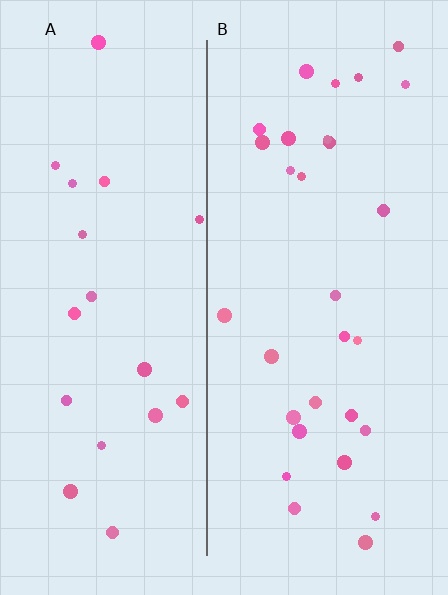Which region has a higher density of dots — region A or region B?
B (the right).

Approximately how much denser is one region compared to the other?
Approximately 1.5× — region B over region A.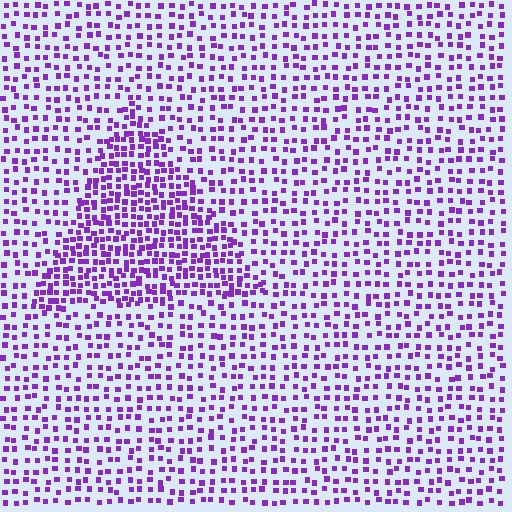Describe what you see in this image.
The image contains small purple elements arranged at two different densities. A triangle-shaped region is visible where the elements are more densely packed than the surrounding area.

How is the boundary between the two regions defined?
The boundary is defined by a change in element density (approximately 1.9x ratio). All elements are the same color, size, and shape.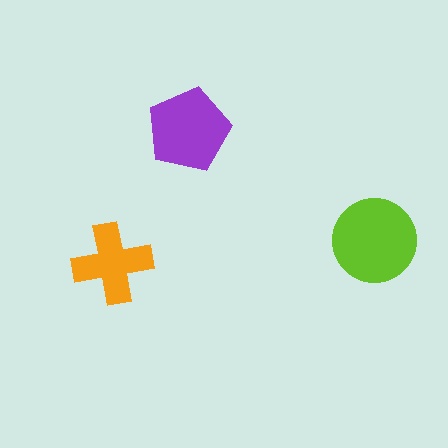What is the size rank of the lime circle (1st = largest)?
1st.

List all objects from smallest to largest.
The orange cross, the purple pentagon, the lime circle.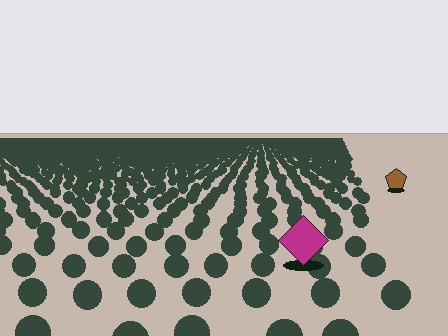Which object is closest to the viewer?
The magenta diamond is closest. The texture marks near it are larger and more spread out.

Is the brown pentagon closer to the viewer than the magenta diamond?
No. The magenta diamond is closer — you can tell from the texture gradient: the ground texture is coarser near it.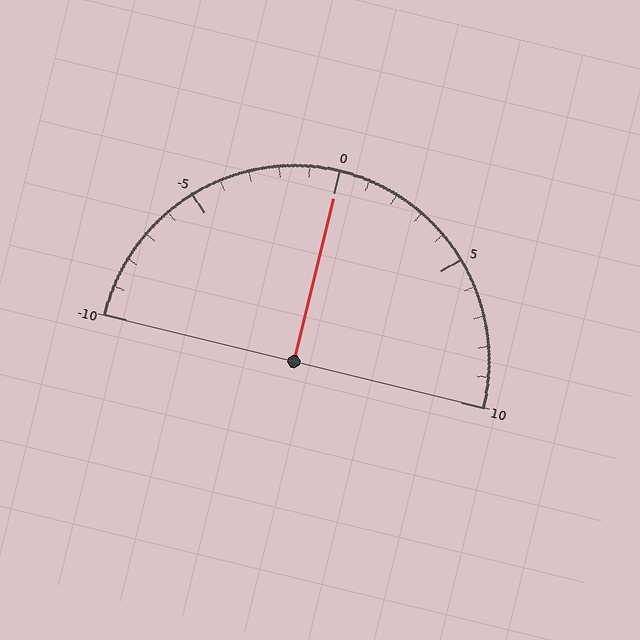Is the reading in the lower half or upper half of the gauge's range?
The reading is in the upper half of the range (-10 to 10).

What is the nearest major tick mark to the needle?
The nearest major tick mark is 0.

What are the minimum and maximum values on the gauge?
The gauge ranges from -10 to 10.